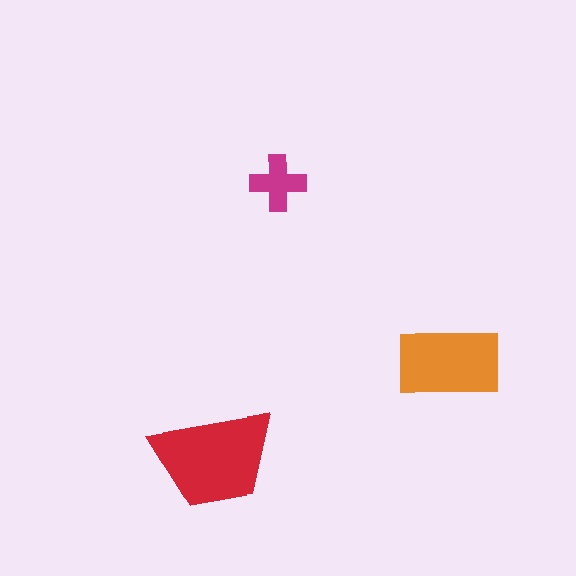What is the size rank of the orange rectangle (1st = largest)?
2nd.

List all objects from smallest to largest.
The magenta cross, the orange rectangle, the red trapezoid.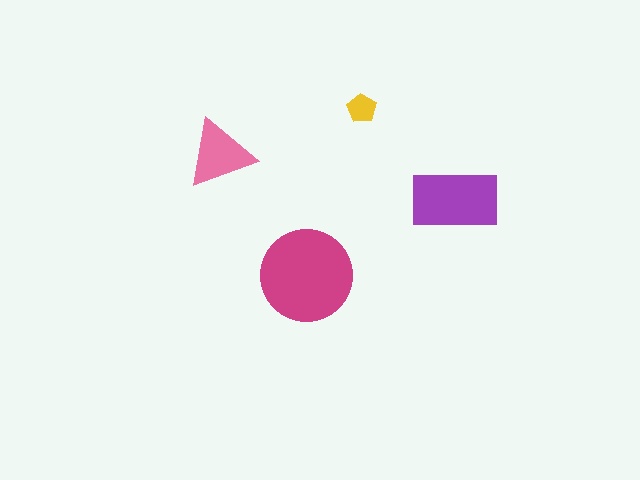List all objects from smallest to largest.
The yellow pentagon, the pink triangle, the purple rectangle, the magenta circle.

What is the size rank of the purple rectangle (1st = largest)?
2nd.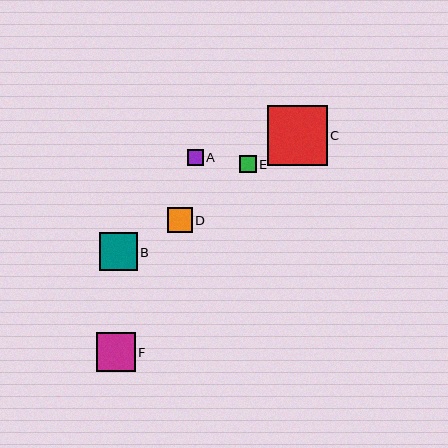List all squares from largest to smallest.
From largest to smallest: C, F, B, D, E, A.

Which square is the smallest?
Square A is the smallest with a size of approximately 16 pixels.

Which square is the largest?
Square C is the largest with a size of approximately 60 pixels.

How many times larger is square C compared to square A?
Square C is approximately 3.7 times the size of square A.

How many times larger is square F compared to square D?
Square F is approximately 1.6 times the size of square D.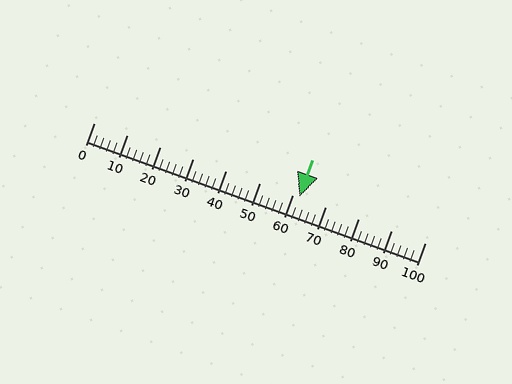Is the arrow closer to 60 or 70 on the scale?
The arrow is closer to 60.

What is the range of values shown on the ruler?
The ruler shows values from 0 to 100.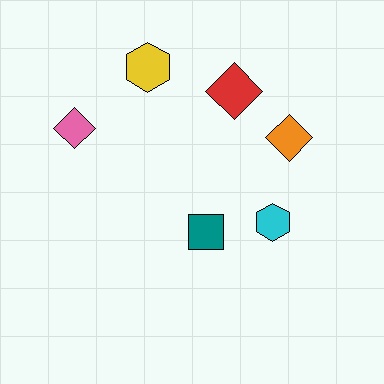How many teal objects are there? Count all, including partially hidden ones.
There is 1 teal object.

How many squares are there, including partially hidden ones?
There is 1 square.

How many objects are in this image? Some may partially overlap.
There are 6 objects.